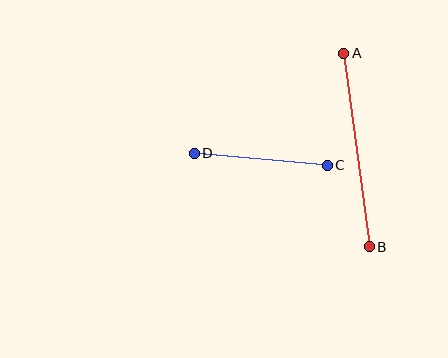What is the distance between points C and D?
The distance is approximately 134 pixels.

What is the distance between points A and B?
The distance is approximately 195 pixels.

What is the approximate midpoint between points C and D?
The midpoint is at approximately (261, 159) pixels.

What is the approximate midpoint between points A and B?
The midpoint is at approximately (357, 150) pixels.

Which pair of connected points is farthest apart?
Points A and B are farthest apart.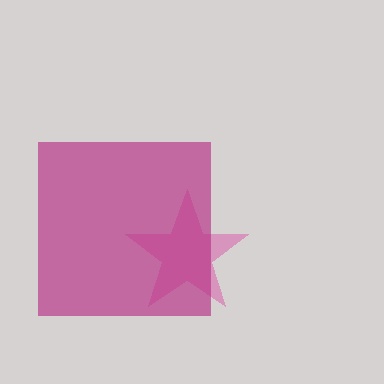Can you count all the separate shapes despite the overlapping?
Yes, there are 2 separate shapes.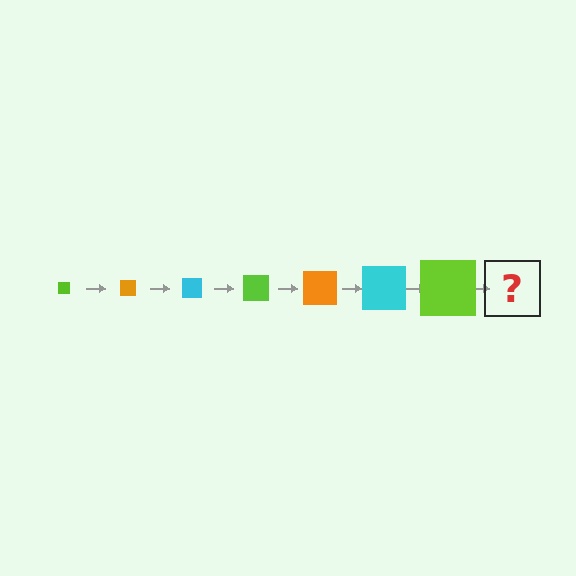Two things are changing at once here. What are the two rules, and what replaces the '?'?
The two rules are that the square grows larger each step and the color cycles through lime, orange, and cyan. The '?' should be an orange square, larger than the previous one.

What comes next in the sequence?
The next element should be an orange square, larger than the previous one.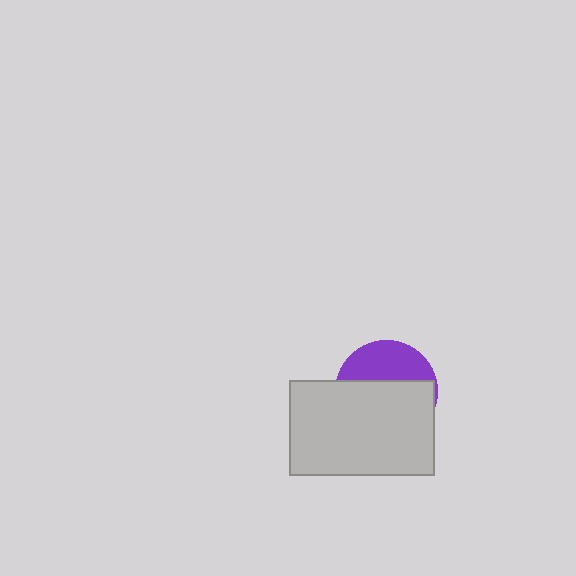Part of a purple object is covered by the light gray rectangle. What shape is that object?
It is a circle.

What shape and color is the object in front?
The object in front is a light gray rectangle.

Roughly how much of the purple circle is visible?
A small part of it is visible (roughly 36%).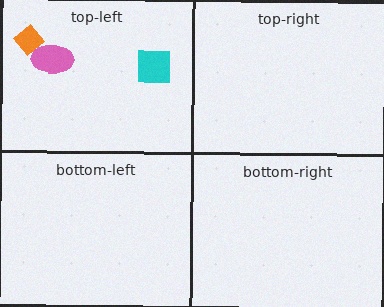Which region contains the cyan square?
The top-left region.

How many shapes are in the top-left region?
3.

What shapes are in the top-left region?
The orange diamond, the pink ellipse, the cyan square.